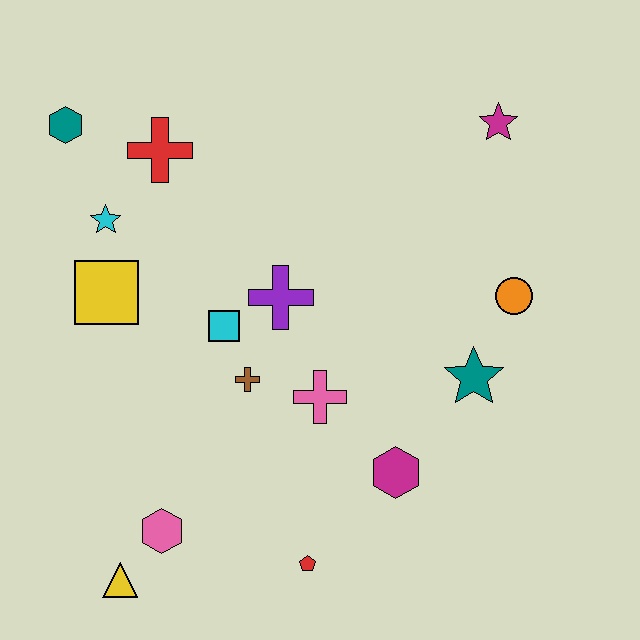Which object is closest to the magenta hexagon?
The pink cross is closest to the magenta hexagon.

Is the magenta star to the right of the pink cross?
Yes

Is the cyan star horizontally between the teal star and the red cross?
No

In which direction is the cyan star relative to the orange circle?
The cyan star is to the left of the orange circle.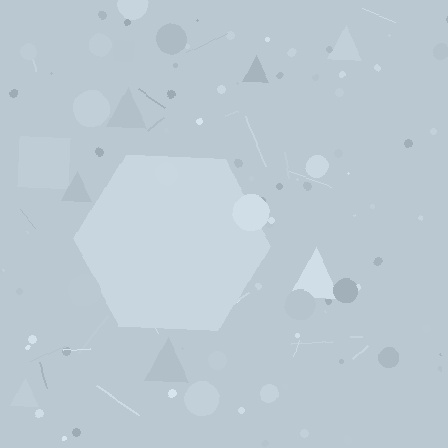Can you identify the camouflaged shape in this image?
The camouflaged shape is a hexagon.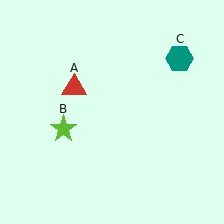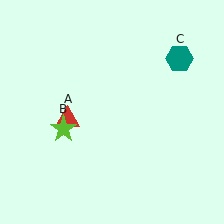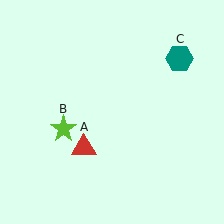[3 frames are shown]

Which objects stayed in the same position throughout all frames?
Lime star (object B) and teal hexagon (object C) remained stationary.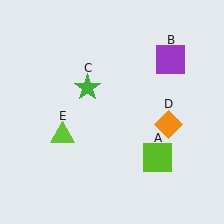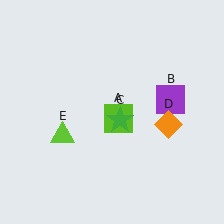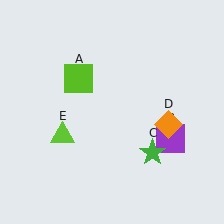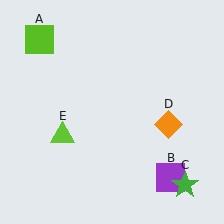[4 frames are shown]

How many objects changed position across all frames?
3 objects changed position: lime square (object A), purple square (object B), green star (object C).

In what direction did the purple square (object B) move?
The purple square (object B) moved down.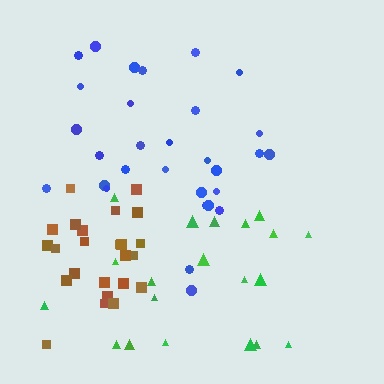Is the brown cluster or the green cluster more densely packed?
Brown.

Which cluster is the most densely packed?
Brown.